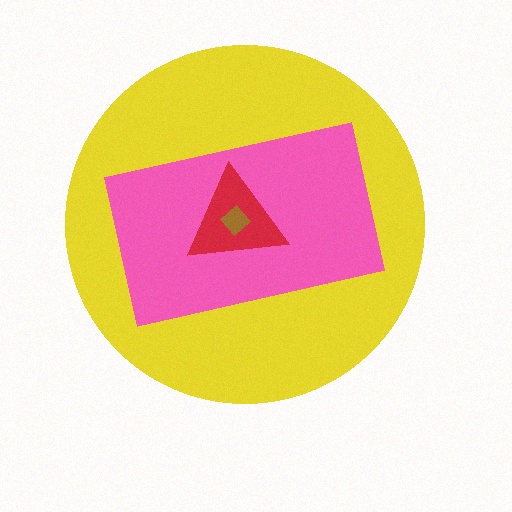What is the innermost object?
The brown diamond.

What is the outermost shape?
The yellow circle.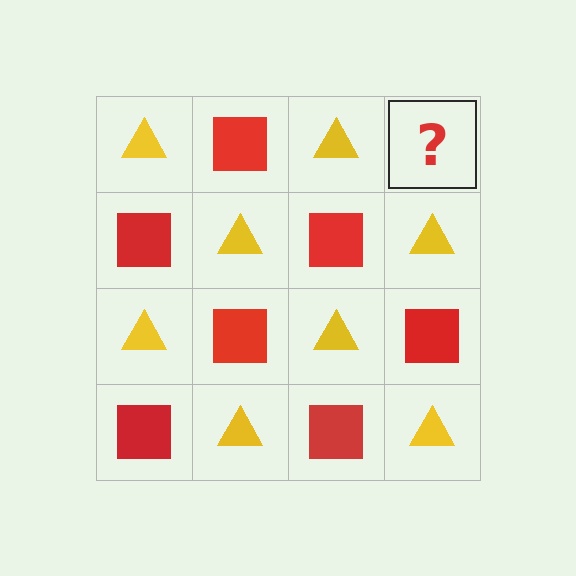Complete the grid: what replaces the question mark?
The question mark should be replaced with a red square.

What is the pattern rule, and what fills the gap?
The rule is that it alternates yellow triangle and red square in a checkerboard pattern. The gap should be filled with a red square.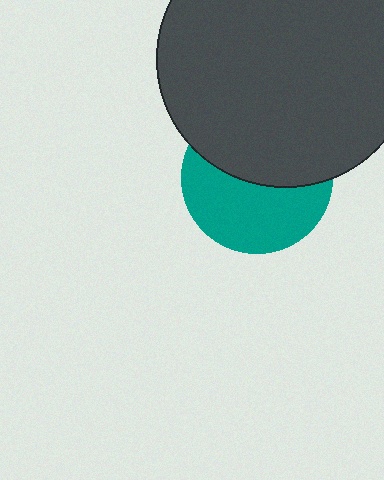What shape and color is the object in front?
The object in front is a dark gray circle.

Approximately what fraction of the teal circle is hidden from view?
Roughly 49% of the teal circle is hidden behind the dark gray circle.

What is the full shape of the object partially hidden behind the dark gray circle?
The partially hidden object is a teal circle.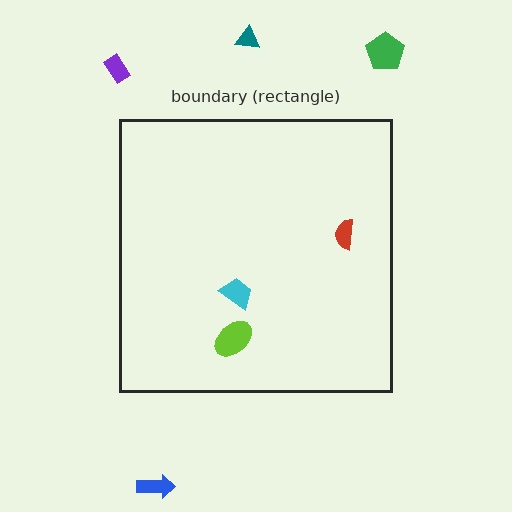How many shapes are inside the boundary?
3 inside, 4 outside.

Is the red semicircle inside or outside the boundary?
Inside.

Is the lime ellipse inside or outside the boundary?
Inside.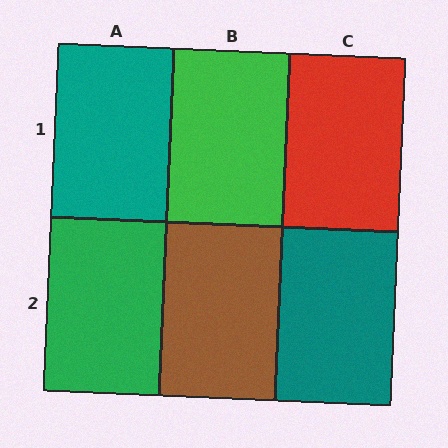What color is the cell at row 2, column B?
Brown.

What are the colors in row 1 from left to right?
Teal, green, red.